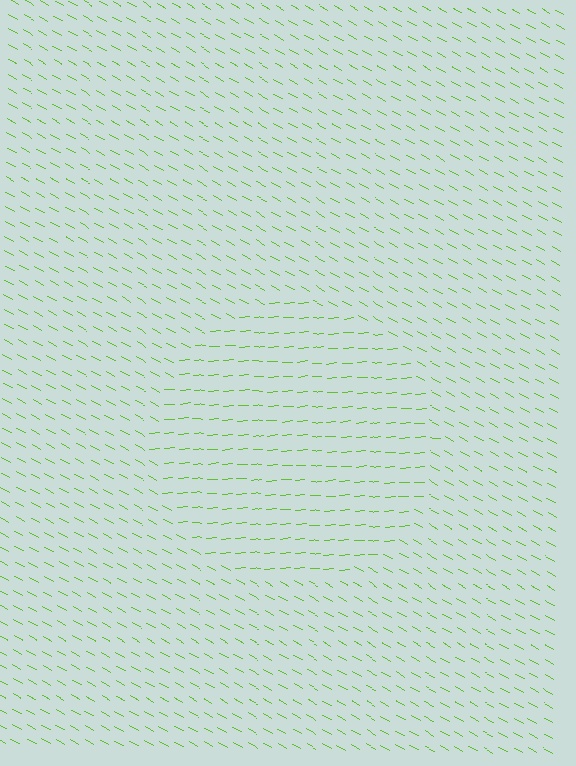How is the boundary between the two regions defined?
The boundary is defined purely by a change in line orientation (approximately 34 degrees difference). All lines are the same color and thickness.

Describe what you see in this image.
The image is filled with small lime line segments. A circle region in the image has lines oriented differently from the surrounding lines, creating a visible texture boundary.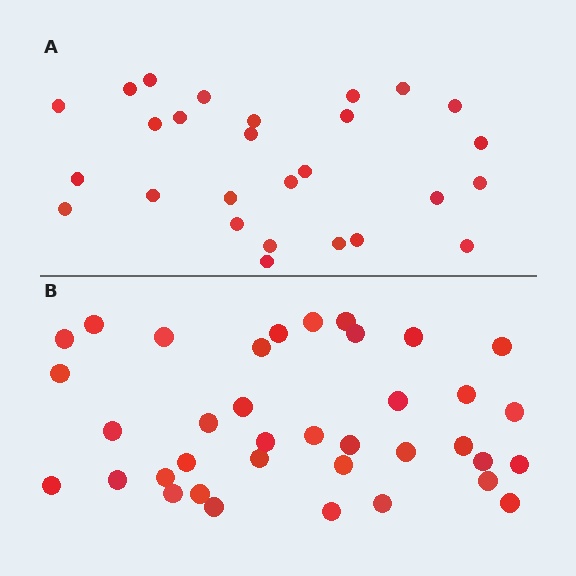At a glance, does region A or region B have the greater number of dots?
Region B (the bottom region) has more dots.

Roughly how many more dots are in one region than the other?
Region B has roughly 10 or so more dots than region A.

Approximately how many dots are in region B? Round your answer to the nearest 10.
About 40 dots. (The exact count is 37, which rounds to 40.)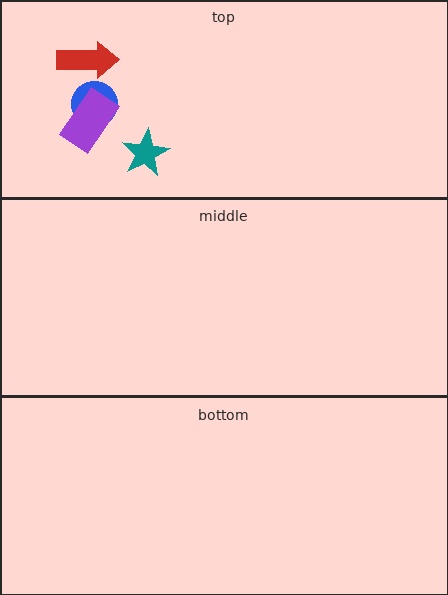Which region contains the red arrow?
The top region.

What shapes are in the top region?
The blue circle, the red arrow, the purple rectangle, the teal star.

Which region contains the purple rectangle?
The top region.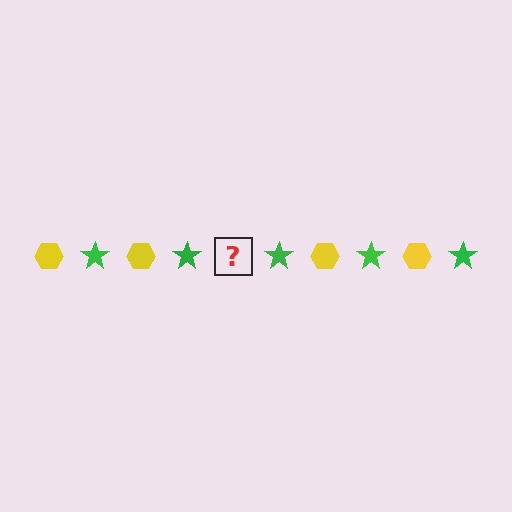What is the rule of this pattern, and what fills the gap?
The rule is that the pattern alternates between yellow hexagon and green star. The gap should be filled with a yellow hexagon.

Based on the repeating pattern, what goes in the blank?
The blank should be a yellow hexagon.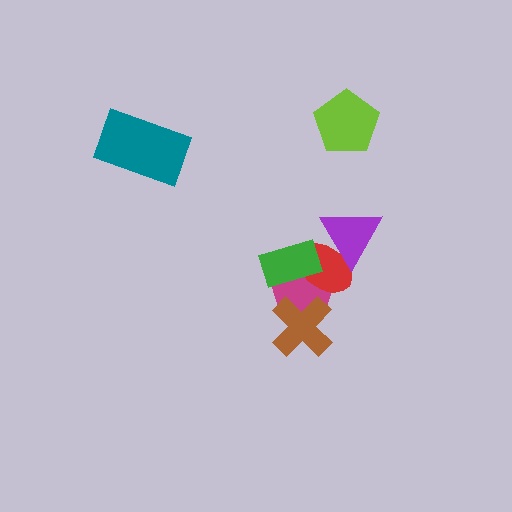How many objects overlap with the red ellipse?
3 objects overlap with the red ellipse.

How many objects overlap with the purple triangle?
1 object overlaps with the purple triangle.